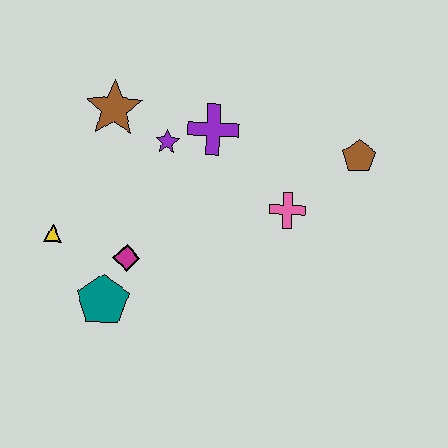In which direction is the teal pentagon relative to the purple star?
The teal pentagon is below the purple star.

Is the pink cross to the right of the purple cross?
Yes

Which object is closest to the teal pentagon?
The magenta diamond is closest to the teal pentagon.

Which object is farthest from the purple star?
The brown pentagon is farthest from the purple star.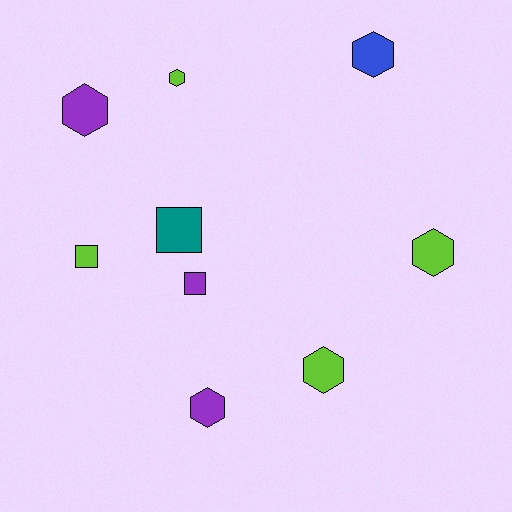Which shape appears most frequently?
Hexagon, with 6 objects.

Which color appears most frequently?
Lime, with 4 objects.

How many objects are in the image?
There are 9 objects.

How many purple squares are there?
There is 1 purple square.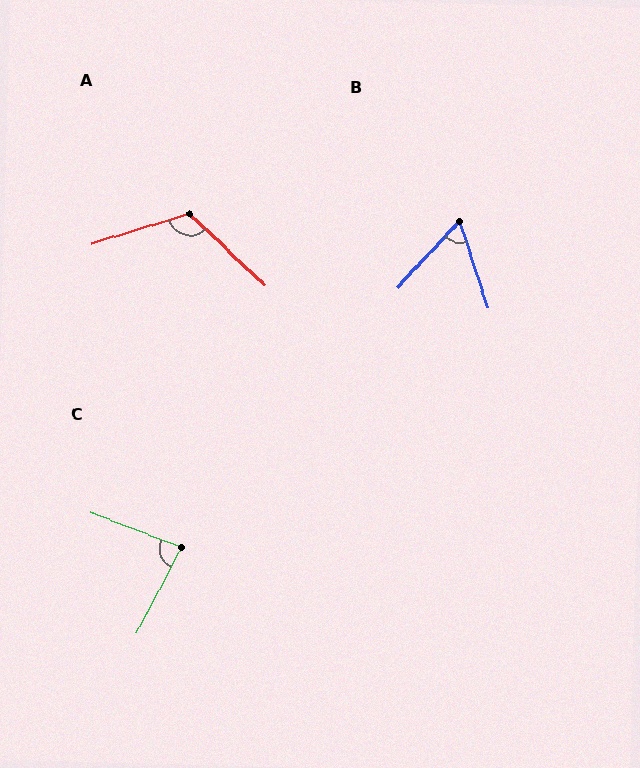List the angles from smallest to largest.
B (61°), C (83°), A (119°).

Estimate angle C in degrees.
Approximately 83 degrees.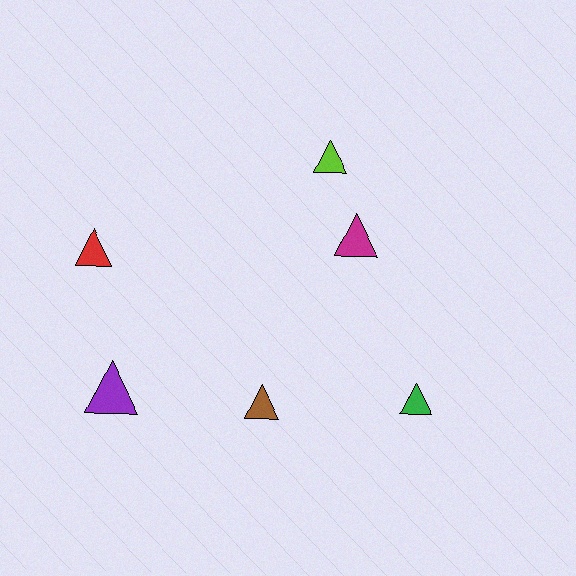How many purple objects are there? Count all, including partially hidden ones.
There is 1 purple object.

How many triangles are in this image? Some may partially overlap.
There are 6 triangles.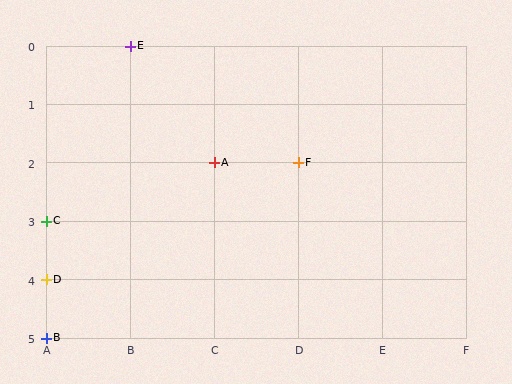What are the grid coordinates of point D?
Point D is at grid coordinates (A, 4).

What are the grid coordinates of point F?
Point F is at grid coordinates (D, 2).